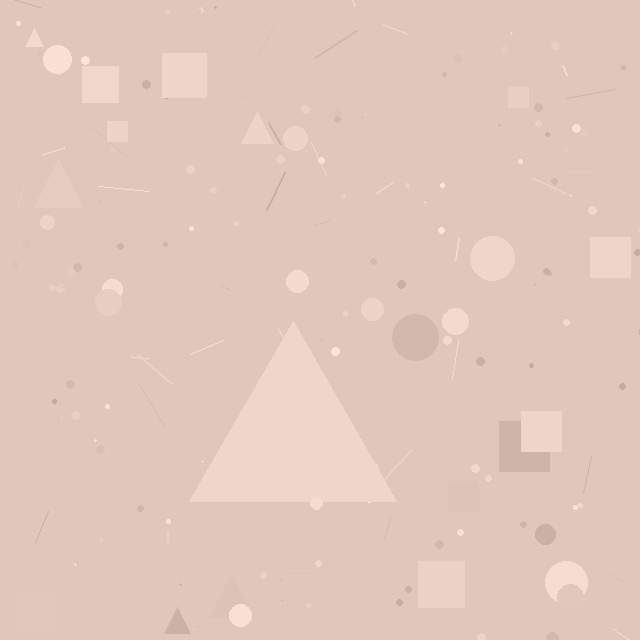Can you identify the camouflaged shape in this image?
The camouflaged shape is a triangle.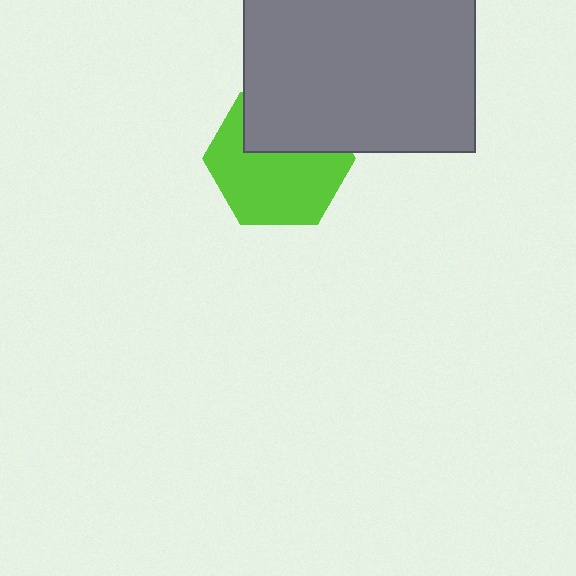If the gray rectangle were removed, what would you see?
You would see the complete lime hexagon.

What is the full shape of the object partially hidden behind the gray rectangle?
The partially hidden object is a lime hexagon.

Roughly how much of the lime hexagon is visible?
About half of it is visible (roughly 63%).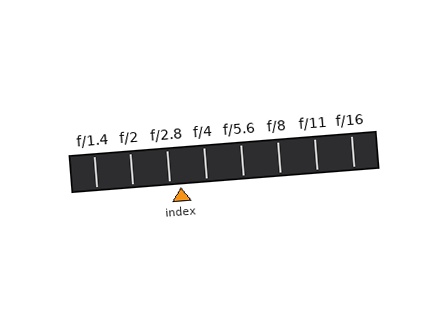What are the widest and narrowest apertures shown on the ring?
The widest aperture shown is f/1.4 and the narrowest is f/16.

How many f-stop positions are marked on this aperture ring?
There are 8 f-stop positions marked.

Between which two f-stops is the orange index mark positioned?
The index mark is between f/2.8 and f/4.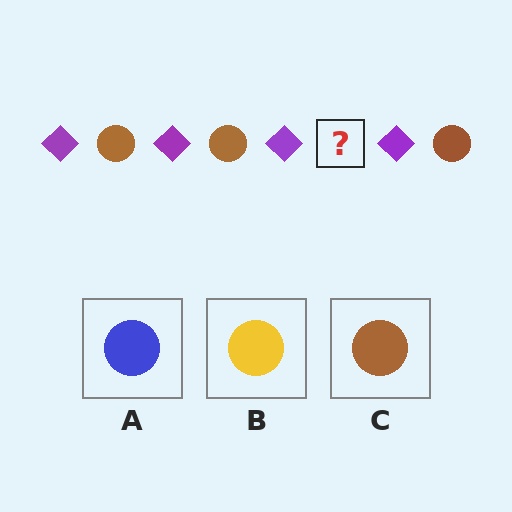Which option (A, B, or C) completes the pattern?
C.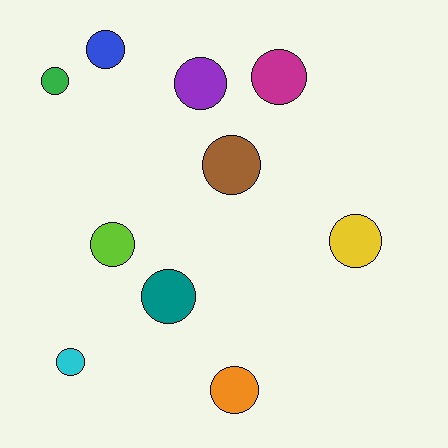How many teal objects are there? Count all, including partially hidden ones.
There is 1 teal object.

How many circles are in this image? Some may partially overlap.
There are 10 circles.